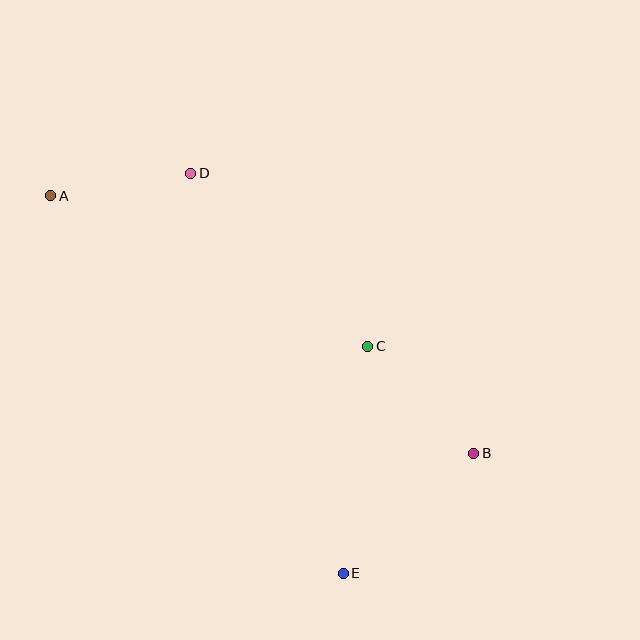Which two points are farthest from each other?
Points A and B are farthest from each other.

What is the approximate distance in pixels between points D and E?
The distance between D and E is approximately 428 pixels.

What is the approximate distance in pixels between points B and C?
The distance between B and C is approximately 151 pixels.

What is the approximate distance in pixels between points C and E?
The distance between C and E is approximately 229 pixels.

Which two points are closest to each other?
Points A and D are closest to each other.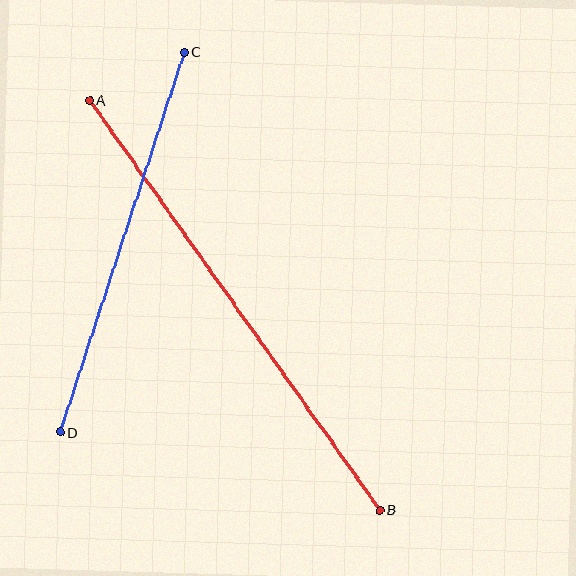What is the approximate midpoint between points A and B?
The midpoint is at approximately (235, 305) pixels.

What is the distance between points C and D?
The distance is approximately 400 pixels.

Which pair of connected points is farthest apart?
Points A and B are farthest apart.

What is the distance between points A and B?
The distance is approximately 502 pixels.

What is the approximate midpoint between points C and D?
The midpoint is at approximately (122, 242) pixels.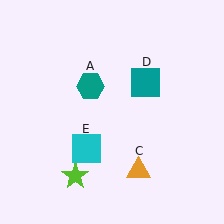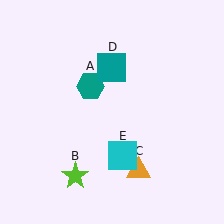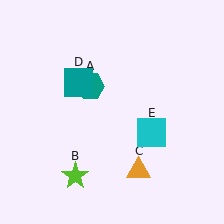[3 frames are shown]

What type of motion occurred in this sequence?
The teal square (object D), cyan square (object E) rotated counterclockwise around the center of the scene.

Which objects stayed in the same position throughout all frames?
Teal hexagon (object A) and lime star (object B) and orange triangle (object C) remained stationary.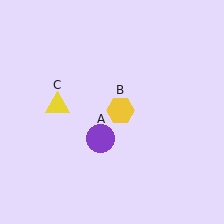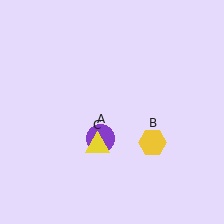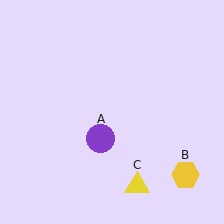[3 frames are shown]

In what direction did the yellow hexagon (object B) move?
The yellow hexagon (object B) moved down and to the right.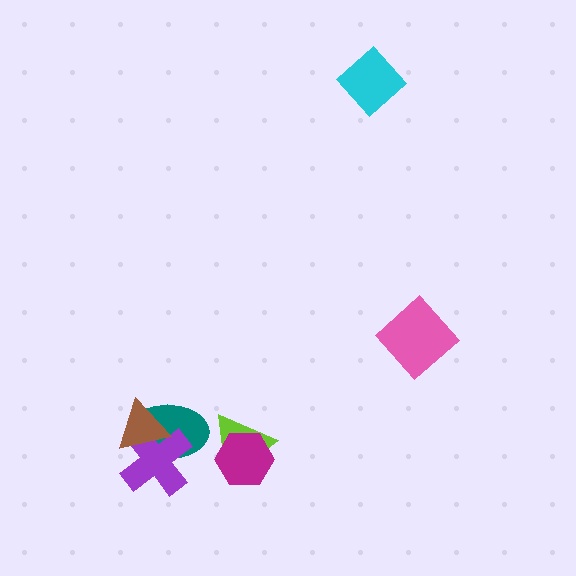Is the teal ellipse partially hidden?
Yes, it is partially covered by another shape.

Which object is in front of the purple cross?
The brown triangle is in front of the purple cross.